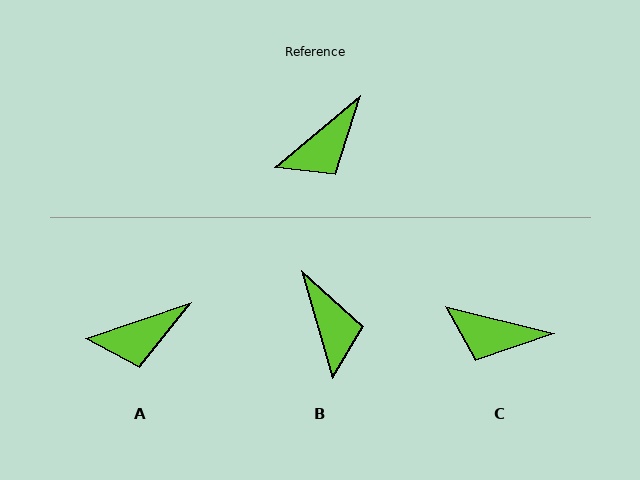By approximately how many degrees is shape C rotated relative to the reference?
Approximately 54 degrees clockwise.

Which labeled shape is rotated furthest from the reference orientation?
B, about 65 degrees away.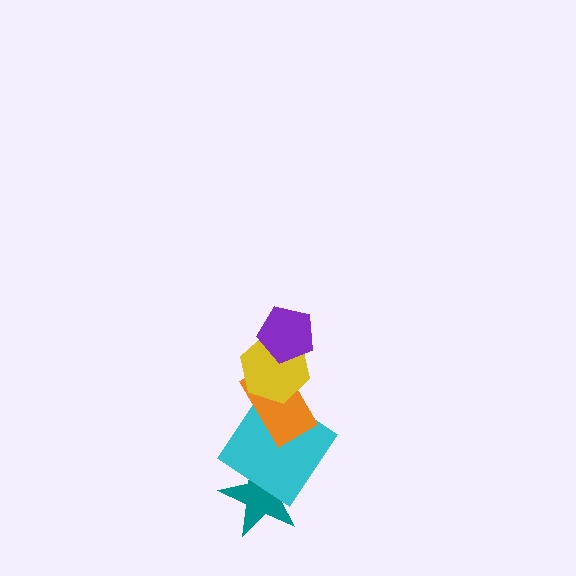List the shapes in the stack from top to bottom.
From top to bottom: the purple pentagon, the yellow hexagon, the orange rectangle, the cyan diamond, the teal star.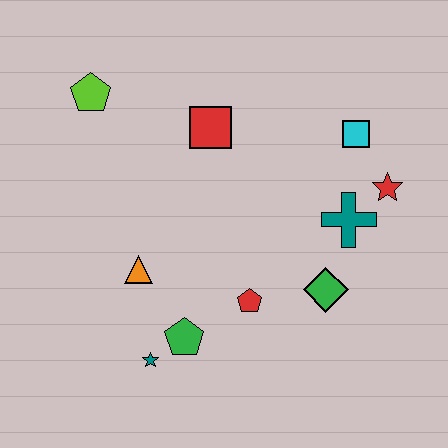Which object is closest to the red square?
The lime pentagon is closest to the red square.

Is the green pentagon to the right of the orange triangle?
Yes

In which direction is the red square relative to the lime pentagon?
The red square is to the right of the lime pentagon.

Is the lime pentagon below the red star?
No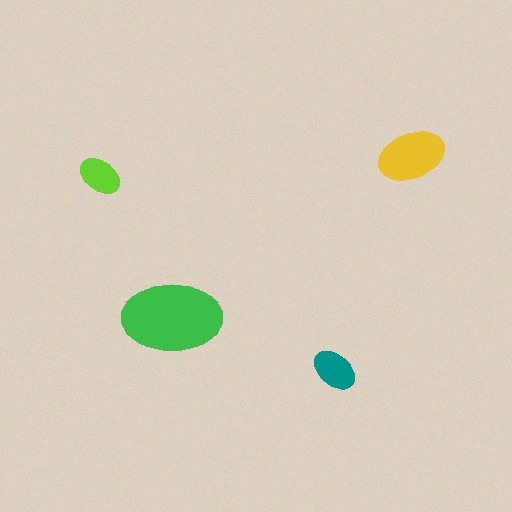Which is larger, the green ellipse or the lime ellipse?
The green one.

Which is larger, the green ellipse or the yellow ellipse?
The green one.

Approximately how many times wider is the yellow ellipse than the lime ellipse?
About 1.5 times wider.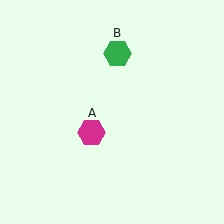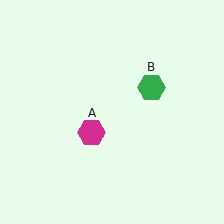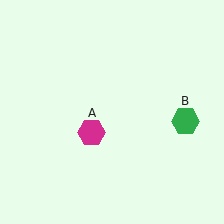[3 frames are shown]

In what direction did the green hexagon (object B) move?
The green hexagon (object B) moved down and to the right.